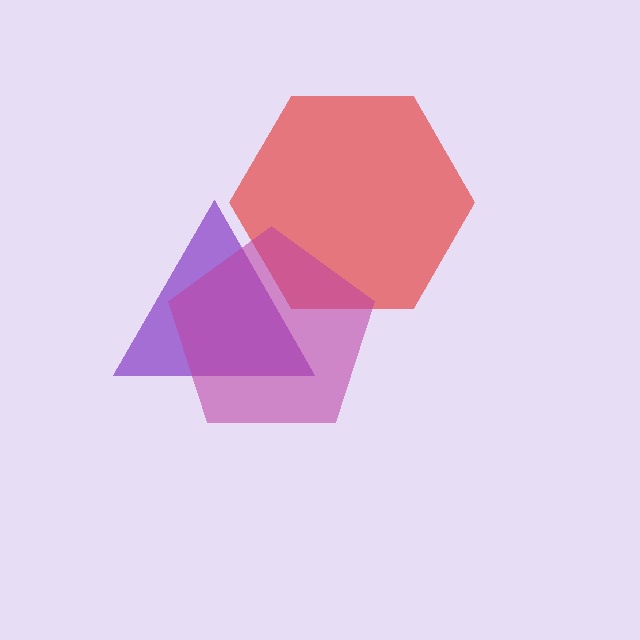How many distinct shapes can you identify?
There are 3 distinct shapes: a red hexagon, a purple triangle, a magenta pentagon.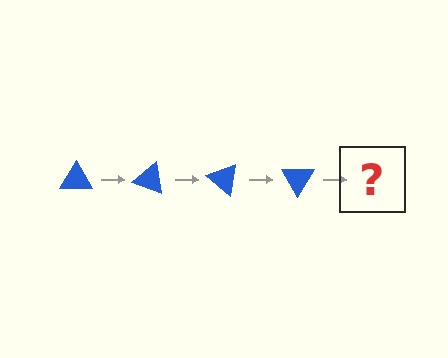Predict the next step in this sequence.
The next step is a blue triangle rotated 80 degrees.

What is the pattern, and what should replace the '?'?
The pattern is that the triangle rotates 20 degrees each step. The '?' should be a blue triangle rotated 80 degrees.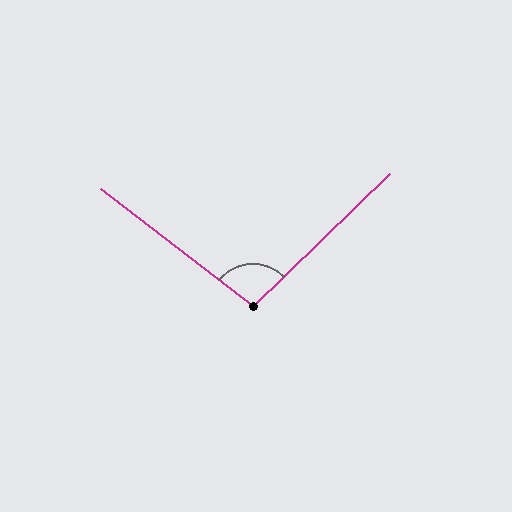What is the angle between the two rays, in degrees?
Approximately 98 degrees.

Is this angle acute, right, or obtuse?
It is obtuse.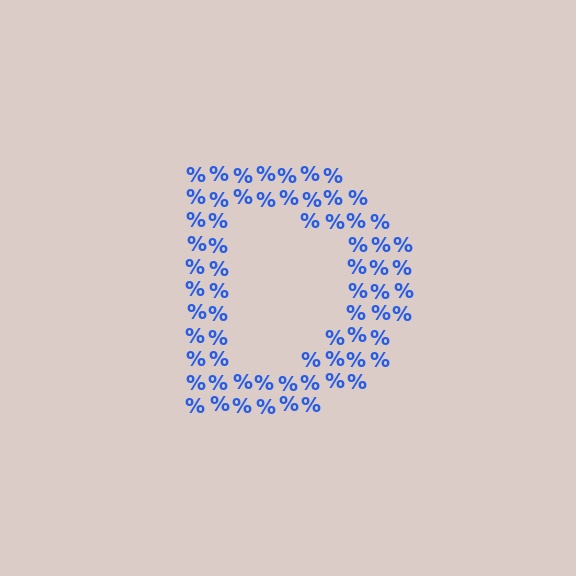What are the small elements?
The small elements are percent signs.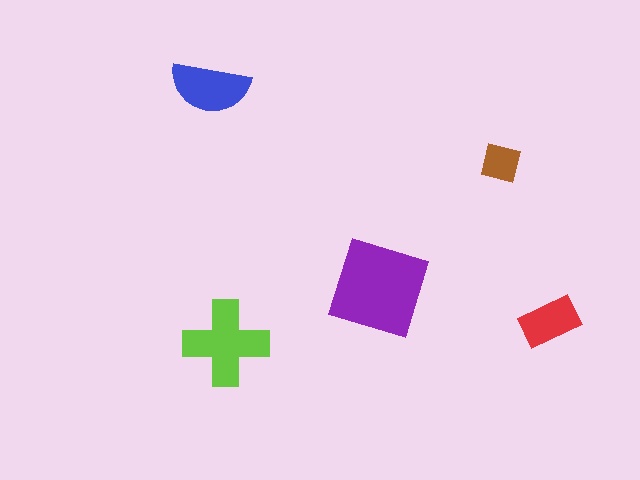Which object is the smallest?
The brown square.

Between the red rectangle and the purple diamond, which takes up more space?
The purple diamond.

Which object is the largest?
The purple diamond.